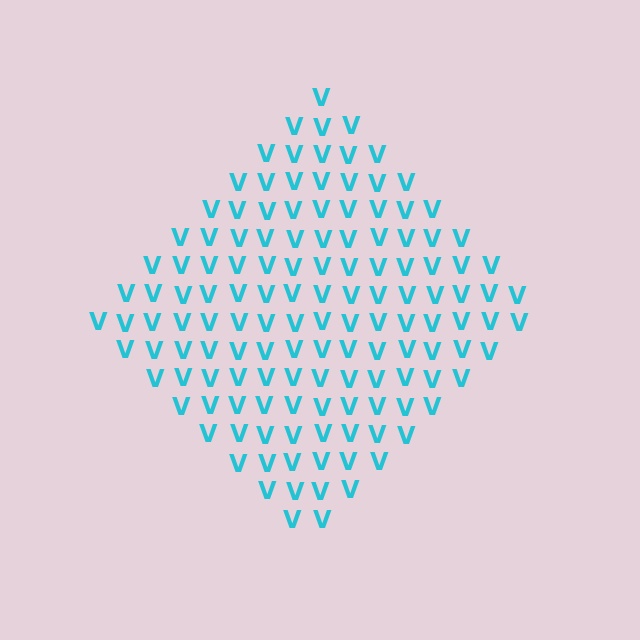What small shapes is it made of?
It is made of small letter V's.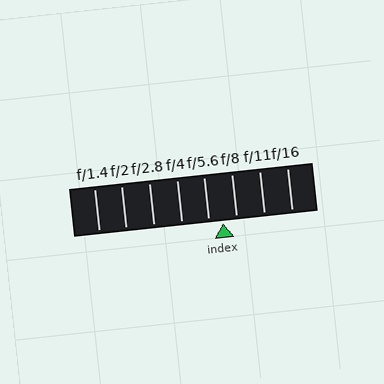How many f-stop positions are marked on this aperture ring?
There are 8 f-stop positions marked.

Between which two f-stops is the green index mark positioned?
The index mark is between f/5.6 and f/8.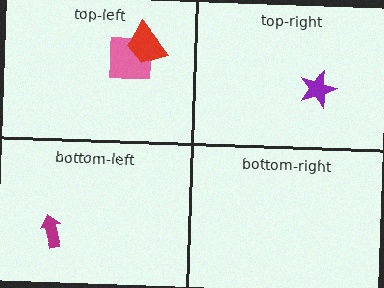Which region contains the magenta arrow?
The bottom-left region.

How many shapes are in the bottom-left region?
1.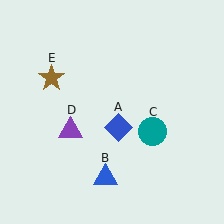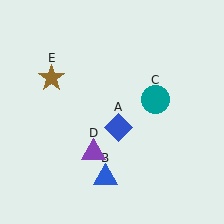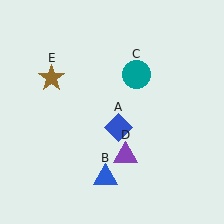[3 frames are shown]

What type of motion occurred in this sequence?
The teal circle (object C), purple triangle (object D) rotated counterclockwise around the center of the scene.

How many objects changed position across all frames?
2 objects changed position: teal circle (object C), purple triangle (object D).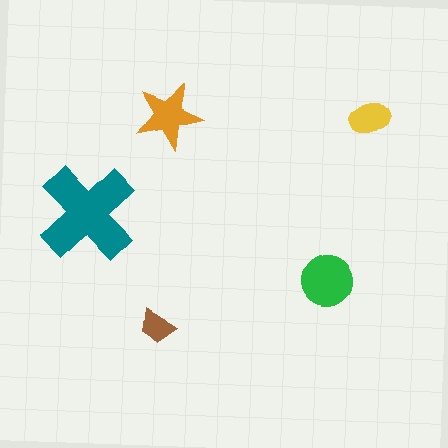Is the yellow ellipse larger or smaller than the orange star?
Smaller.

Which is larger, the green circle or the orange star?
The green circle.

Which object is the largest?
The teal cross.